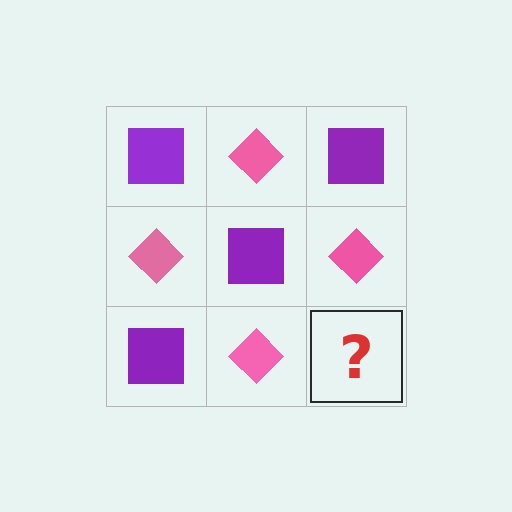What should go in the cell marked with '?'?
The missing cell should contain a purple square.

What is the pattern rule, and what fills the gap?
The rule is that it alternates purple square and pink diamond in a checkerboard pattern. The gap should be filled with a purple square.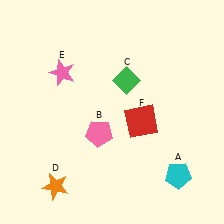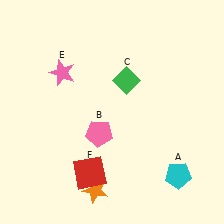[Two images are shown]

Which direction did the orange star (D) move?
The orange star (D) moved right.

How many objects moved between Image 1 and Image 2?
2 objects moved between the two images.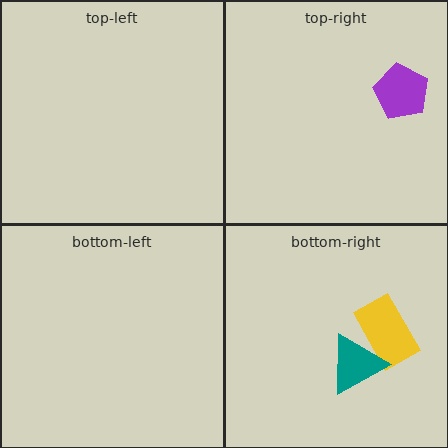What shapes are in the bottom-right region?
The yellow rectangle, the teal triangle.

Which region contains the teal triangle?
The bottom-right region.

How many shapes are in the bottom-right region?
2.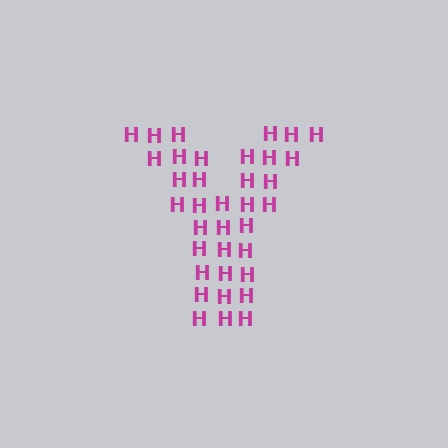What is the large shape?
The large shape is the letter Y.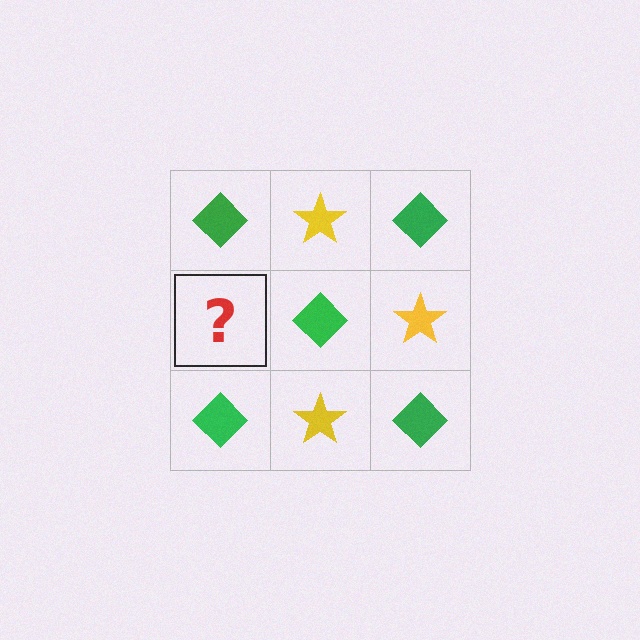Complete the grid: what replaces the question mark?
The question mark should be replaced with a yellow star.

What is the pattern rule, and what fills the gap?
The rule is that it alternates green diamond and yellow star in a checkerboard pattern. The gap should be filled with a yellow star.